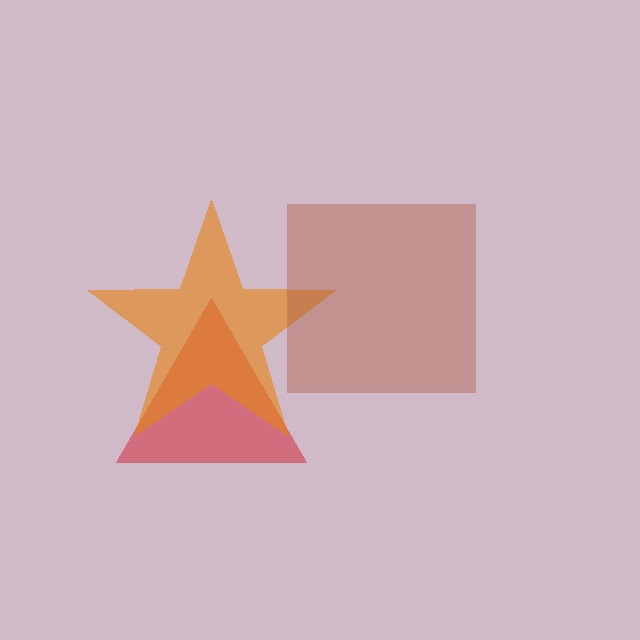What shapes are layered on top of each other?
The layered shapes are: a red triangle, an orange star, a brown square.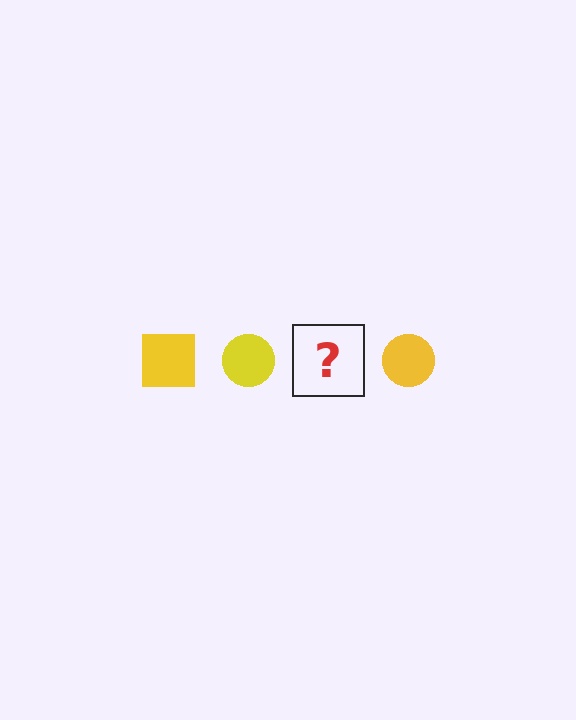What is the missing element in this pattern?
The missing element is a yellow square.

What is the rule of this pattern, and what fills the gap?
The rule is that the pattern cycles through square, circle shapes in yellow. The gap should be filled with a yellow square.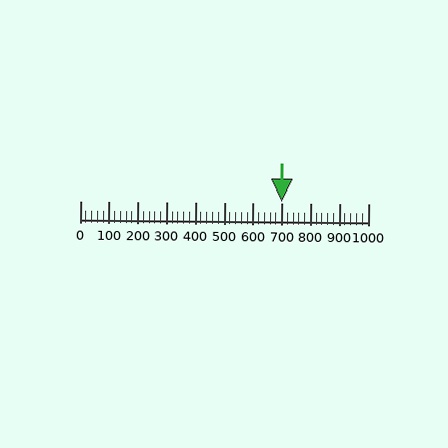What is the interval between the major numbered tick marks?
The major tick marks are spaced 100 units apart.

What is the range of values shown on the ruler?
The ruler shows values from 0 to 1000.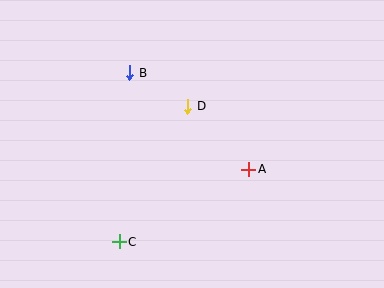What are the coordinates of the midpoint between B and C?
The midpoint between B and C is at (124, 157).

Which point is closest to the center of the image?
Point D at (188, 106) is closest to the center.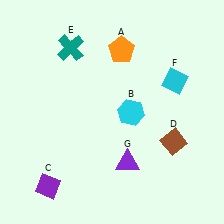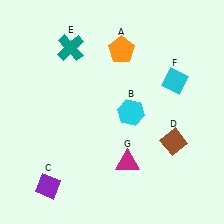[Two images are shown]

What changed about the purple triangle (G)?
In Image 1, G is purple. In Image 2, it changed to magenta.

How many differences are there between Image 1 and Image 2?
There is 1 difference between the two images.